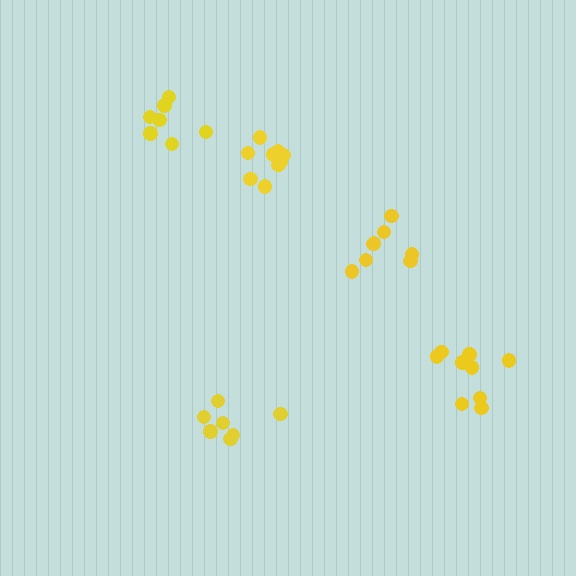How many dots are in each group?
Group 1: 9 dots, Group 2: 8 dots, Group 3: 7 dots, Group 4: 7 dots, Group 5: 9 dots (40 total).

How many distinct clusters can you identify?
There are 5 distinct clusters.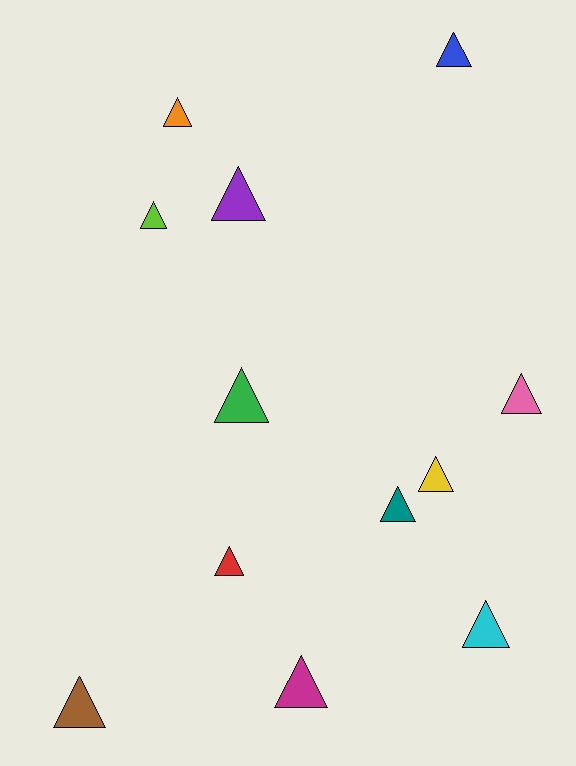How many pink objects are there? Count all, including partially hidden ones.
There is 1 pink object.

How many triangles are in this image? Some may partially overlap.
There are 12 triangles.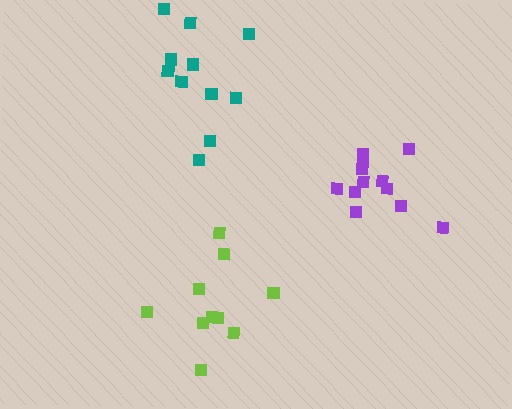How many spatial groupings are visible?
There are 3 spatial groupings.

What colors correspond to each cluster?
The clusters are colored: purple, teal, lime.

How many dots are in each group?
Group 1: 12 dots, Group 2: 11 dots, Group 3: 10 dots (33 total).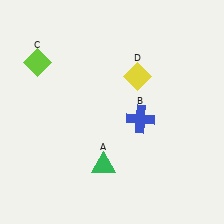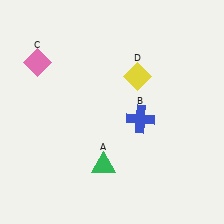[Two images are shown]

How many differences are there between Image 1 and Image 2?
There is 1 difference between the two images.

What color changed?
The diamond (C) changed from lime in Image 1 to pink in Image 2.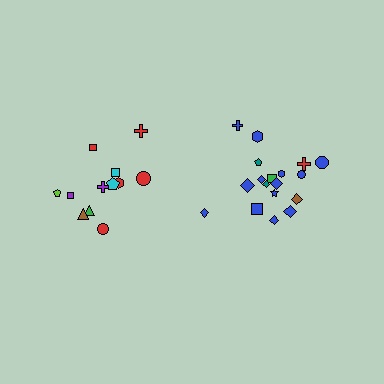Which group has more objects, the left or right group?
The right group.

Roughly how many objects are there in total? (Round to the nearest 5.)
Roughly 30 objects in total.